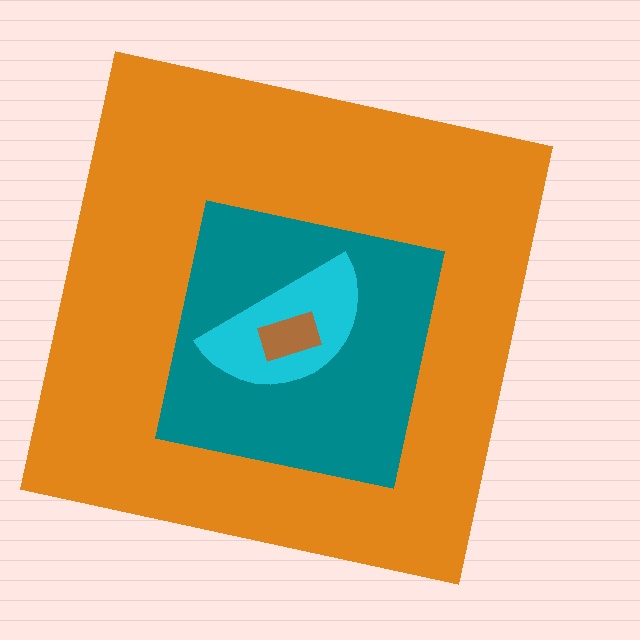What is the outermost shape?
The orange square.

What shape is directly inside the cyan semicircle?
The brown rectangle.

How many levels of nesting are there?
4.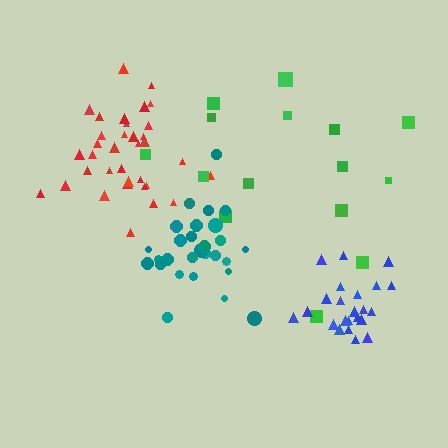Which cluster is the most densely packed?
Blue.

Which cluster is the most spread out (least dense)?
Green.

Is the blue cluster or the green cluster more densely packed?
Blue.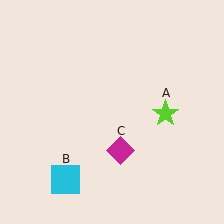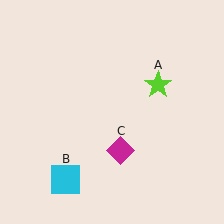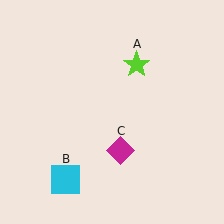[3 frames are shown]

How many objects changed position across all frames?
1 object changed position: lime star (object A).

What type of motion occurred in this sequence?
The lime star (object A) rotated counterclockwise around the center of the scene.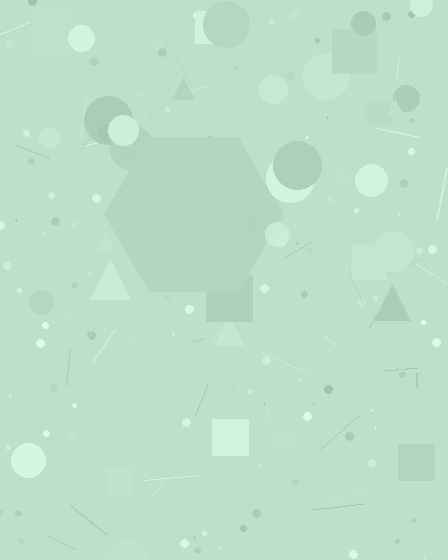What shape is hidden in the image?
A hexagon is hidden in the image.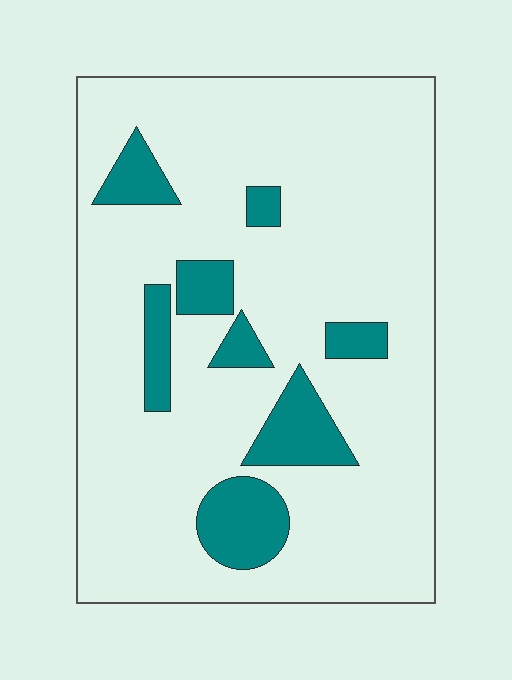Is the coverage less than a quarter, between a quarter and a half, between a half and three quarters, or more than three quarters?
Less than a quarter.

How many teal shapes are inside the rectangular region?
8.